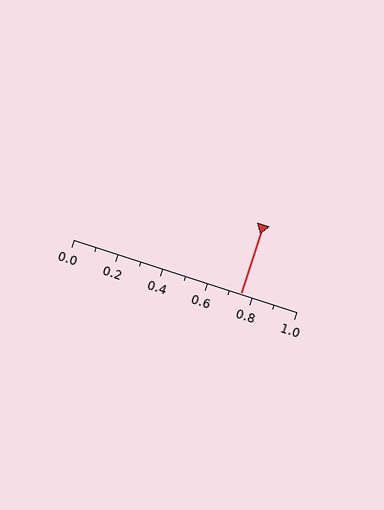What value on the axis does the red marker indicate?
The marker indicates approximately 0.75.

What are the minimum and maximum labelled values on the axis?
The axis runs from 0.0 to 1.0.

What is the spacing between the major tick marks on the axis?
The major ticks are spaced 0.2 apart.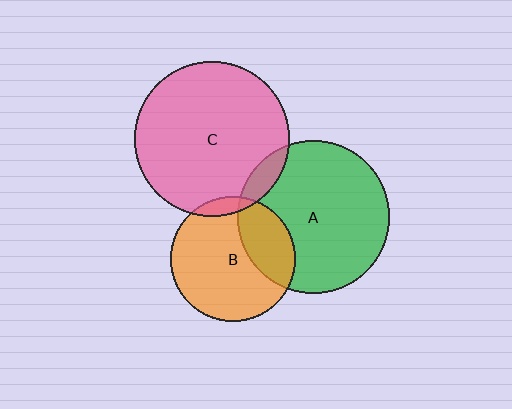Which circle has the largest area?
Circle C (pink).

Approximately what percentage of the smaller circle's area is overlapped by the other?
Approximately 30%.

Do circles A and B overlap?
Yes.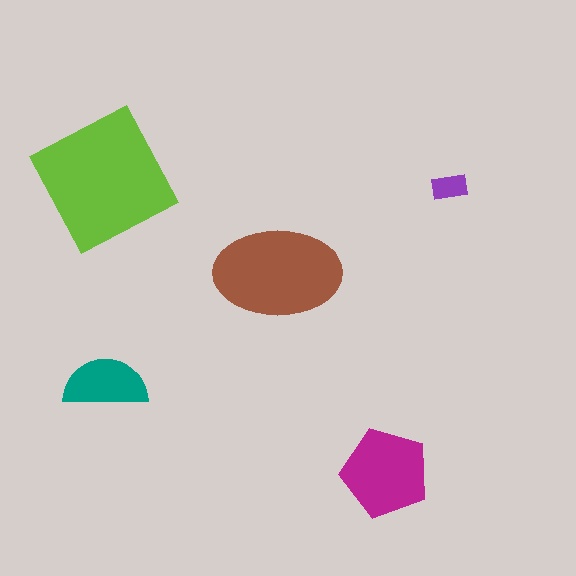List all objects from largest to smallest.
The lime square, the brown ellipse, the magenta pentagon, the teal semicircle, the purple rectangle.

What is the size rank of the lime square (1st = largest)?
1st.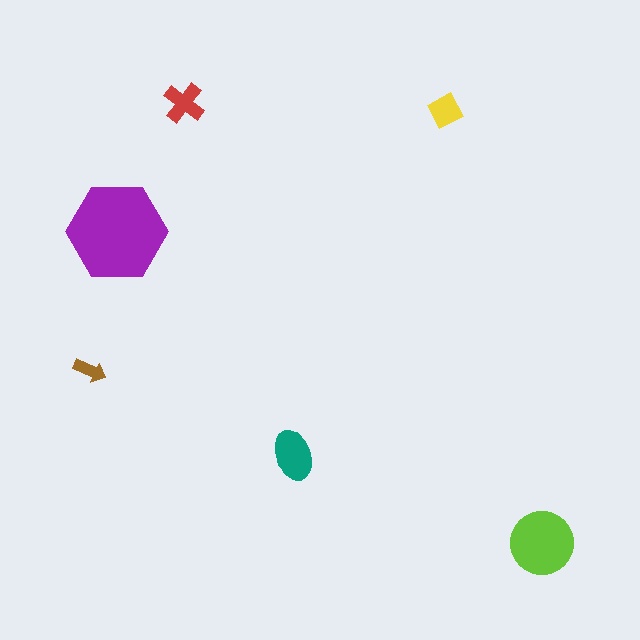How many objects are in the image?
There are 6 objects in the image.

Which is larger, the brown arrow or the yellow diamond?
The yellow diamond.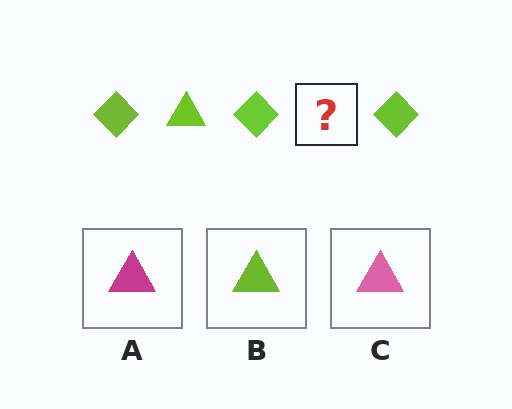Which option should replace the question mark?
Option B.